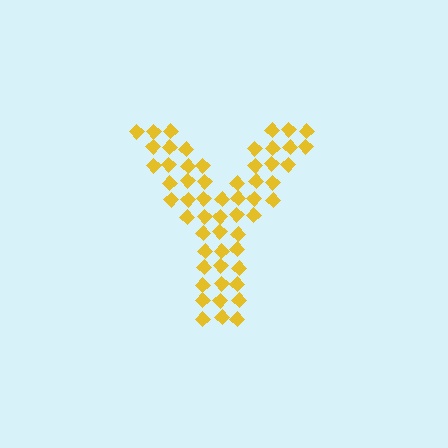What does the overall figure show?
The overall figure shows the letter Y.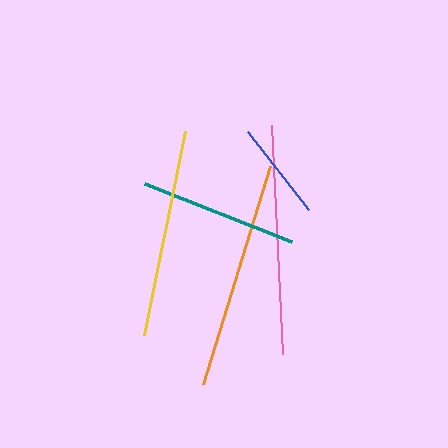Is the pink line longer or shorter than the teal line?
The pink line is longer than the teal line.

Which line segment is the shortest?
The blue line is the shortest at approximately 98 pixels.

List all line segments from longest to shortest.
From longest to shortest: pink, orange, yellow, teal, blue.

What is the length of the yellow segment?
The yellow segment is approximately 208 pixels long.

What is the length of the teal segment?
The teal segment is approximately 158 pixels long.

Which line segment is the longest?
The pink line is the longest at approximately 230 pixels.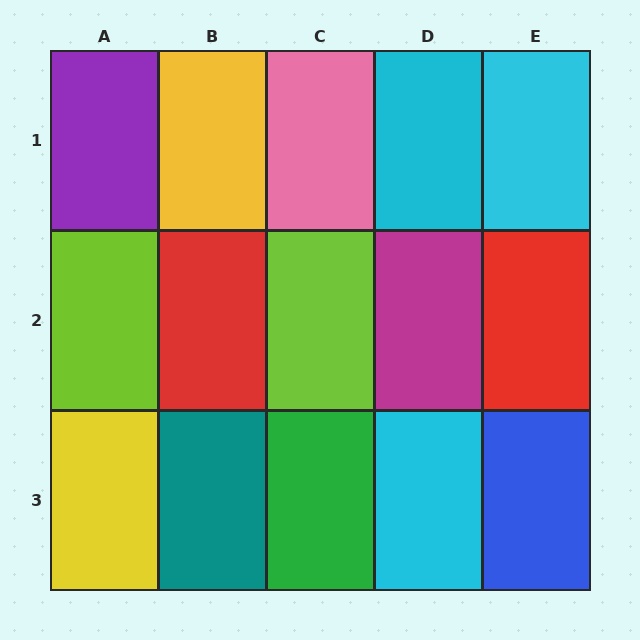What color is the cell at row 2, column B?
Red.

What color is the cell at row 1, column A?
Purple.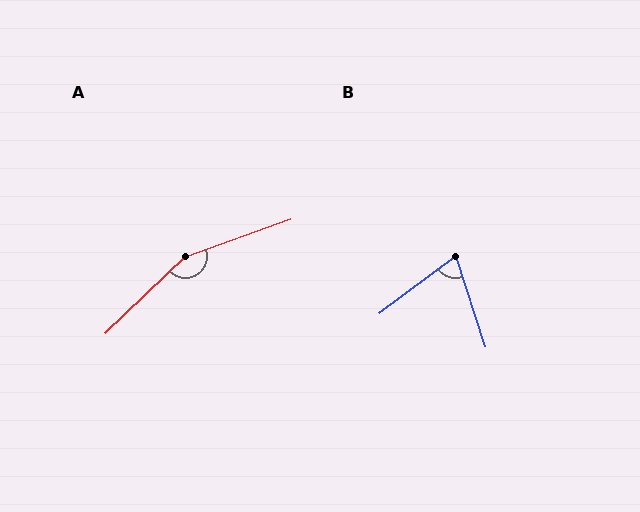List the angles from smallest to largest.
B (71°), A (156°).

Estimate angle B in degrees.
Approximately 71 degrees.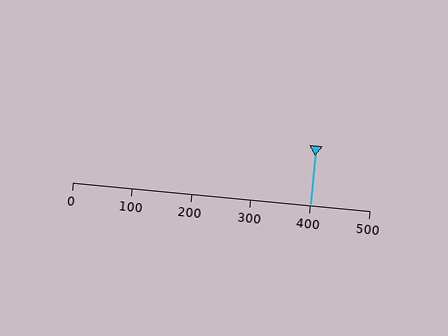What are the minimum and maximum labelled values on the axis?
The axis runs from 0 to 500.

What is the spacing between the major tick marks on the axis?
The major ticks are spaced 100 apart.